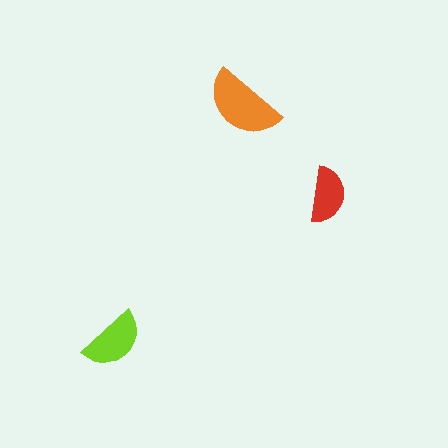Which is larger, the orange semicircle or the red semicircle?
The orange one.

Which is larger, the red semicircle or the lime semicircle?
The lime one.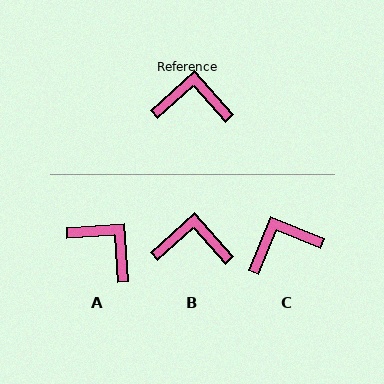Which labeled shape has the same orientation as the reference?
B.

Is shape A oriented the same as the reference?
No, it is off by about 38 degrees.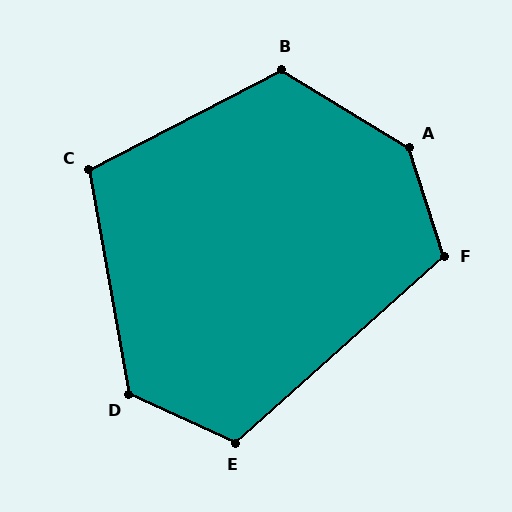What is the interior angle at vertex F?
Approximately 114 degrees (obtuse).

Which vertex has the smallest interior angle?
C, at approximately 107 degrees.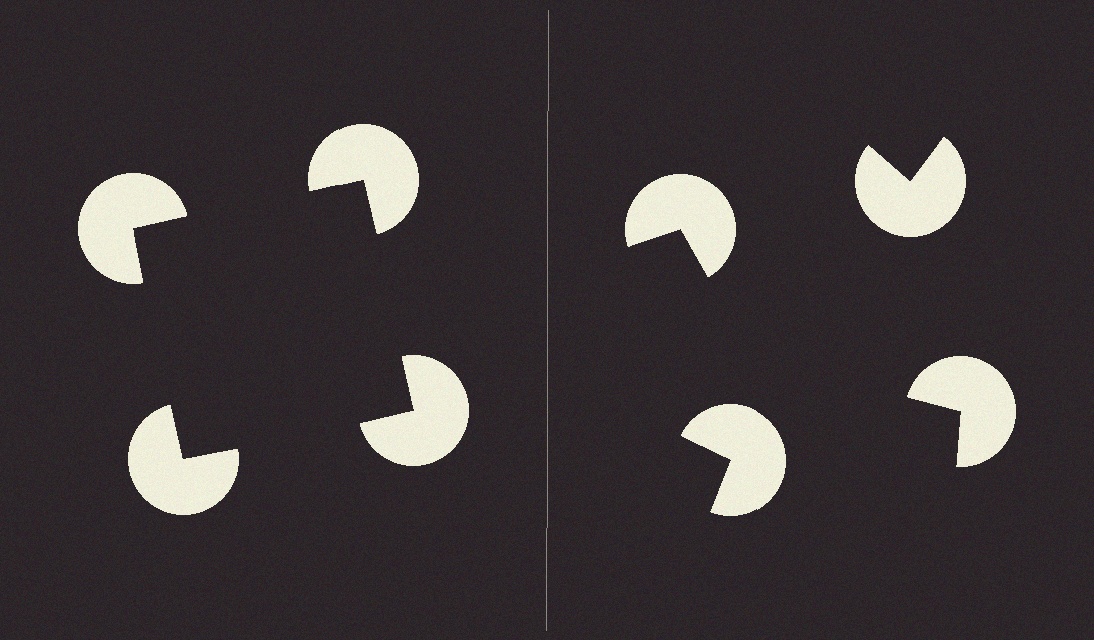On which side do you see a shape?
An illusory square appears on the left side. On the right side the wedge cuts are rotated, so no coherent shape forms.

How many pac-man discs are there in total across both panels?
8 — 4 on each side.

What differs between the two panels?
The pac-man discs are positioned identically on both sides; only the wedge orientations differ. On the left they align to a square; on the right they are misaligned.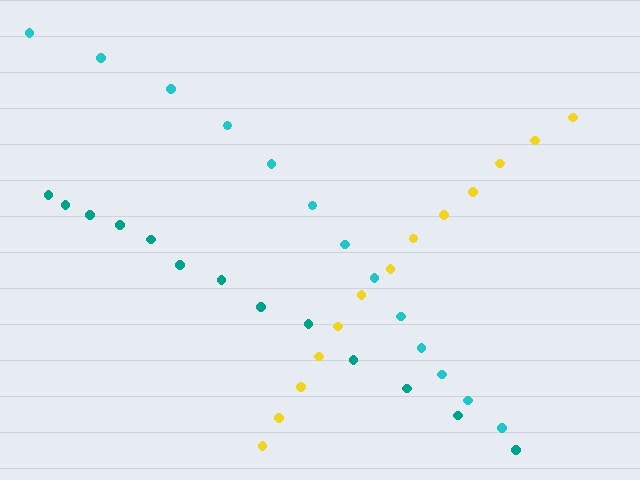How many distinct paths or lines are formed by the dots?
There are 3 distinct paths.